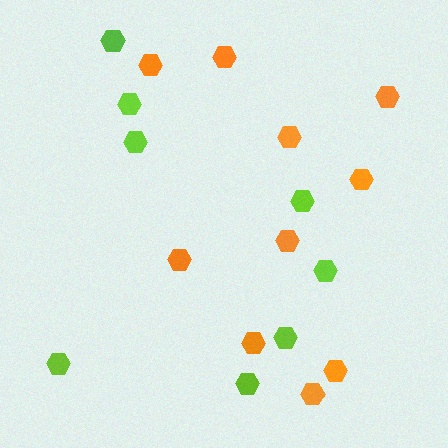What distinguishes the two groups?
There are 2 groups: one group of orange hexagons (10) and one group of lime hexagons (8).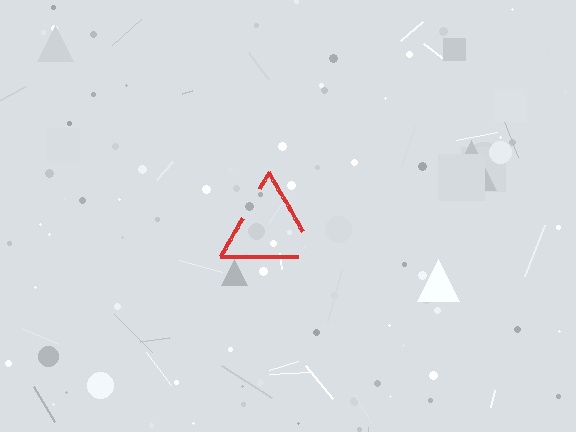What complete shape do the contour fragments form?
The contour fragments form a triangle.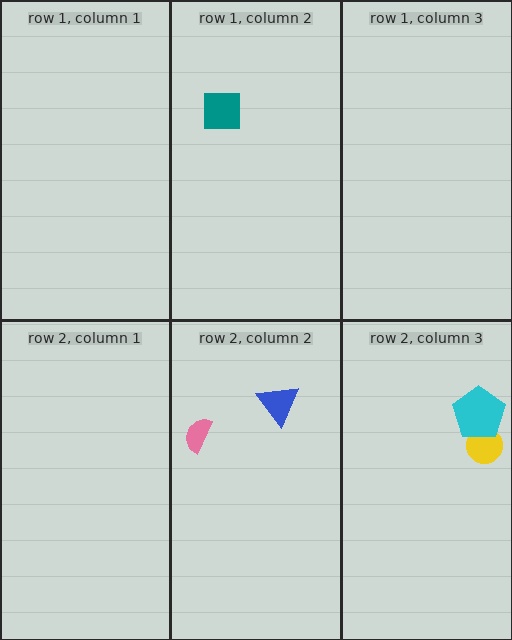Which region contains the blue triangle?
The row 2, column 2 region.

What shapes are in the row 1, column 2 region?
The teal square.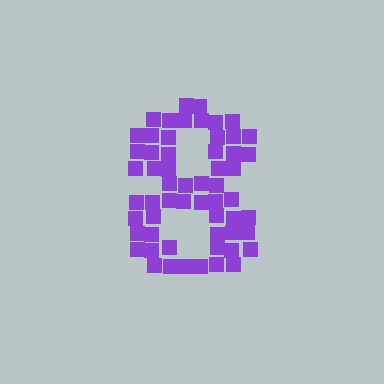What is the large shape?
The large shape is the digit 8.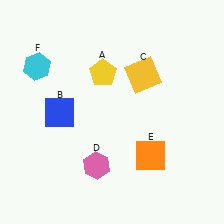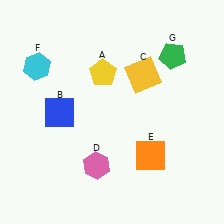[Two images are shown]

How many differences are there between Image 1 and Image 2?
There is 1 difference between the two images.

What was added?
A green pentagon (G) was added in Image 2.